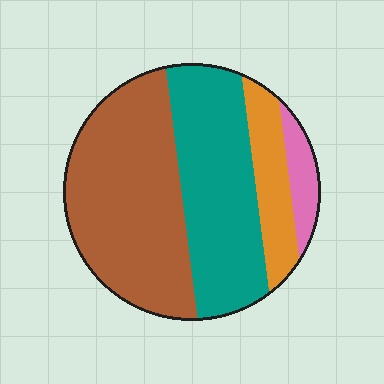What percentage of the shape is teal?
Teal takes up about one third (1/3) of the shape.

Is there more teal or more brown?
Brown.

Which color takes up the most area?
Brown, at roughly 45%.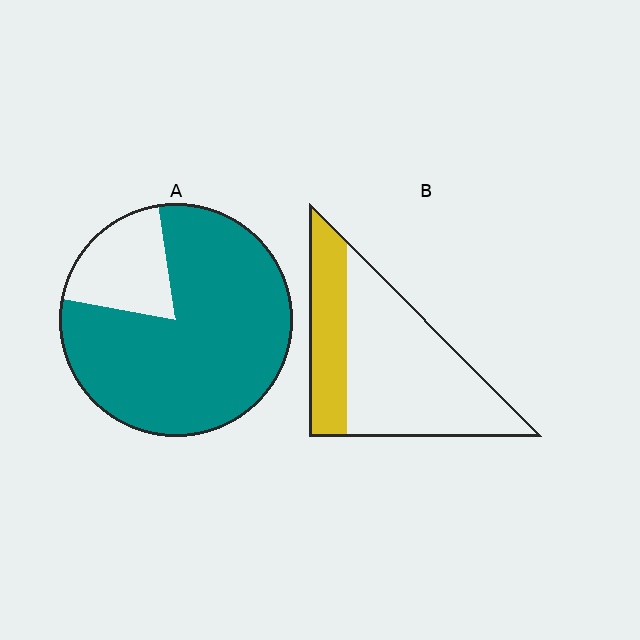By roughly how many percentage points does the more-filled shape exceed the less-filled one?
By roughly 50 percentage points (A over B).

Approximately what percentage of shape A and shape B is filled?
A is approximately 80% and B is approximately 30%.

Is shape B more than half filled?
No.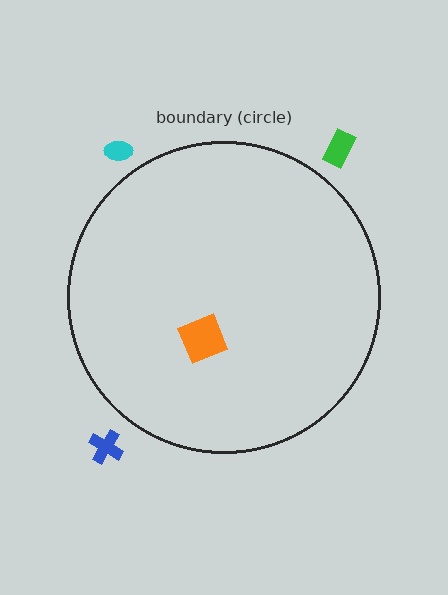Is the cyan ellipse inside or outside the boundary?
Outside.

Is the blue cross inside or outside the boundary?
Outside.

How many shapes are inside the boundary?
1 inside, 3 outside.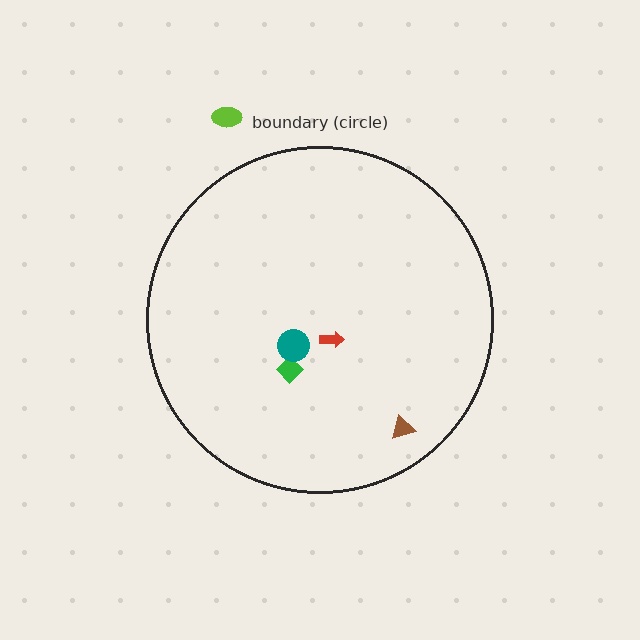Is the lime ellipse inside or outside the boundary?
Outside.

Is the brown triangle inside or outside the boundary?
Inside.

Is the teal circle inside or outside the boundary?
Inside.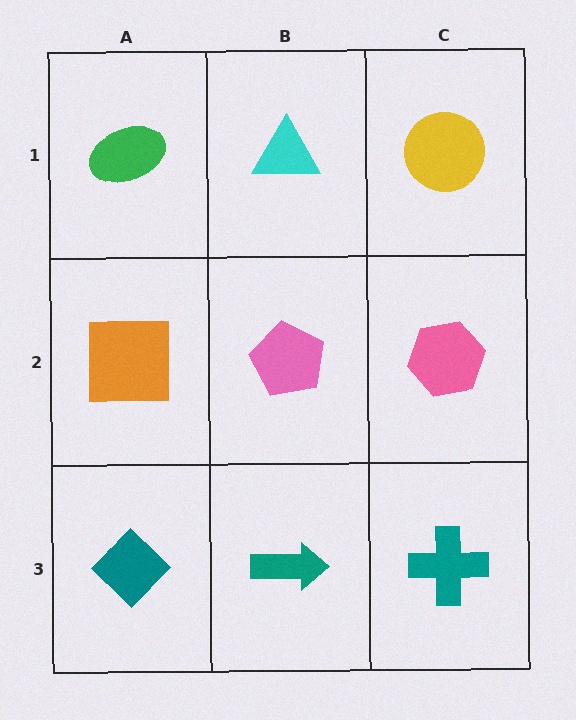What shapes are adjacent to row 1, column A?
An orange square (row 2, column A), a cyan triangle (row 1, column B).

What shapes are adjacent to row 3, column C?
A pink hexagon (row 2, column C), a teal arrow (row 3, column B).